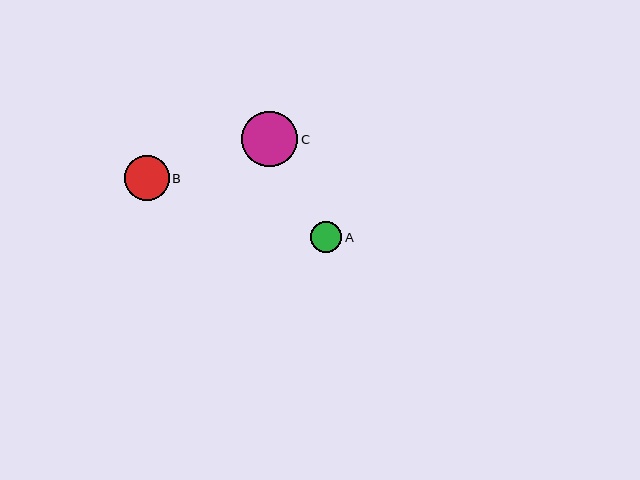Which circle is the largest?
Circle C is the largest with a size of approximately 56 pixels.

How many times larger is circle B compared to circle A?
Circle B is approximately 1.4 times the size of circle A.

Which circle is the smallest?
Circle A is the smallest with a size of approximately 31 pixels.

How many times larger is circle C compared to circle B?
Circle C is approximately 1.2 times the size of circle B.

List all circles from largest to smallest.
From largest to smallest: C, B, A.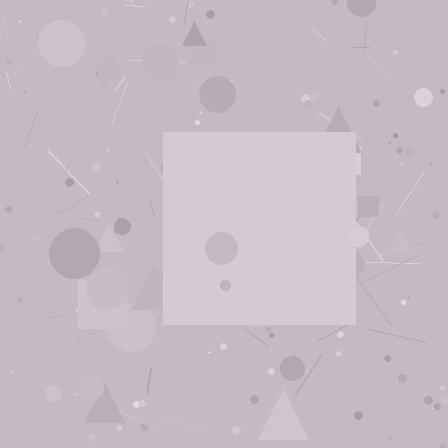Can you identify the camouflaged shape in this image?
The camouflaged shape is a square.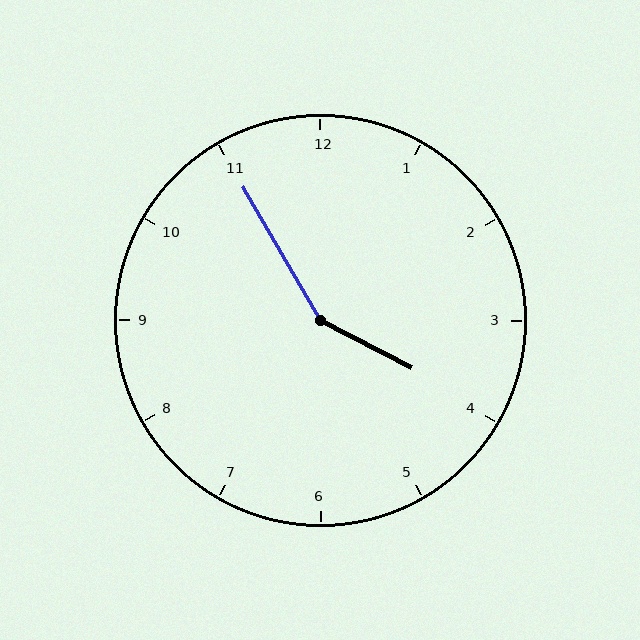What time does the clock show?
3:55.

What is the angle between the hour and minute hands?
Approximately 148 degrees.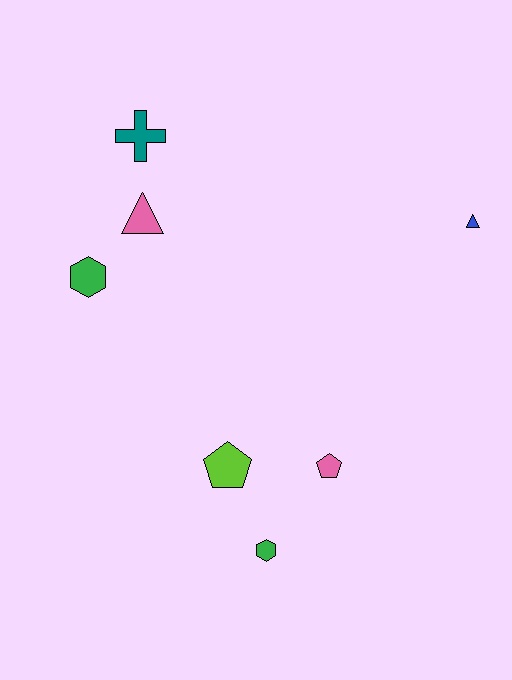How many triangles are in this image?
There are 2 triangles.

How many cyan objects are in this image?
There are no cyan objects.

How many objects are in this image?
There are 7 objects.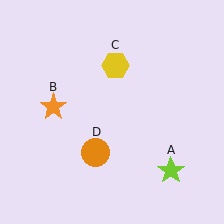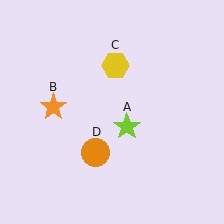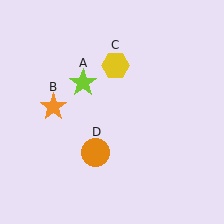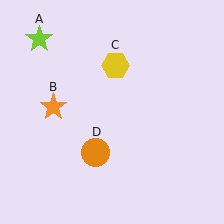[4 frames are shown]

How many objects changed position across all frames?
1 object changed position: lime star (object A).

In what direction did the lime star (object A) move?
The lime star (object A) moved up and to the left.